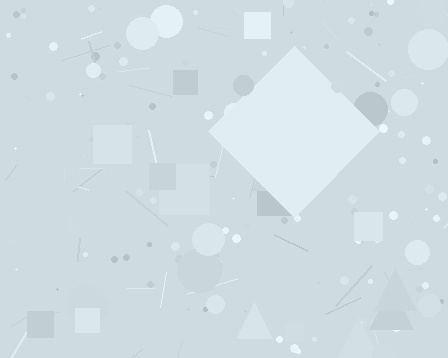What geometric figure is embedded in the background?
A diamond is embedded in the background.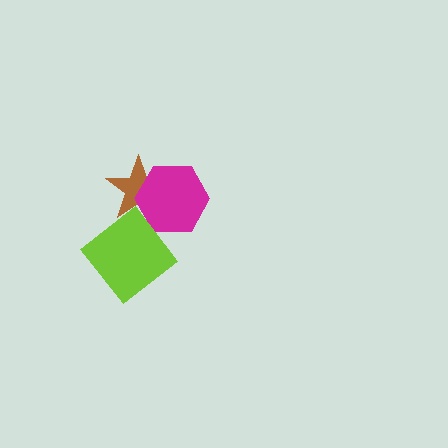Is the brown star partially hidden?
Yes, it is partially covered by another shape.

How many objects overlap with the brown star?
1 object overlaps with the brown star.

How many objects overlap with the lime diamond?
0 objects overlap with the lime diamond.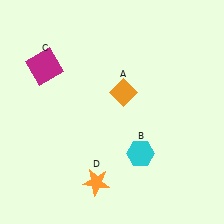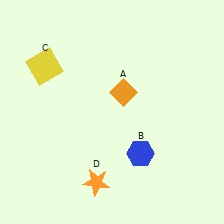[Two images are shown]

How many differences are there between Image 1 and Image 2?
There are 2 differences between the two images.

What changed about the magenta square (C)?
In Image 1, C is magenta. In Image 2, it changed to yellow.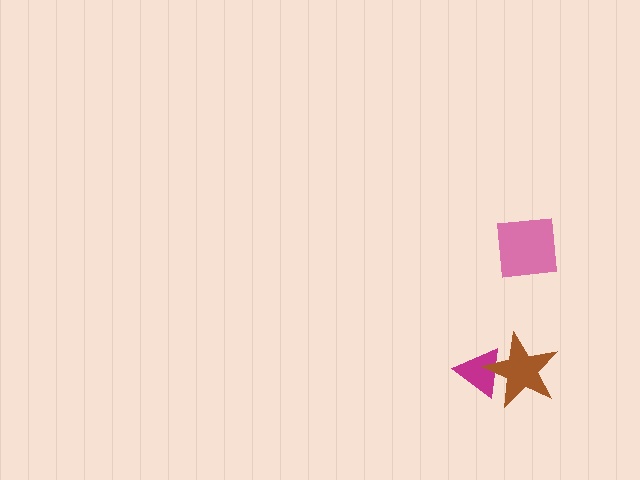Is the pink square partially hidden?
No, no other shape covers it.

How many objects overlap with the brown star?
1 object overlaps with the brown star.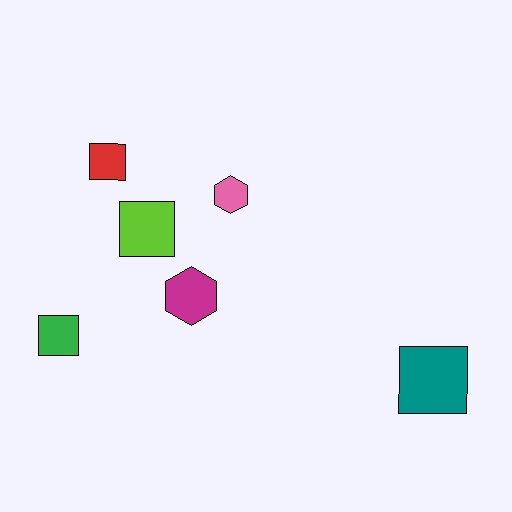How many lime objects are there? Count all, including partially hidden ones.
There is 1 lime object.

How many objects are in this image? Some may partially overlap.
There are 6 objects.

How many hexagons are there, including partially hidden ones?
There are 2 hexagons.